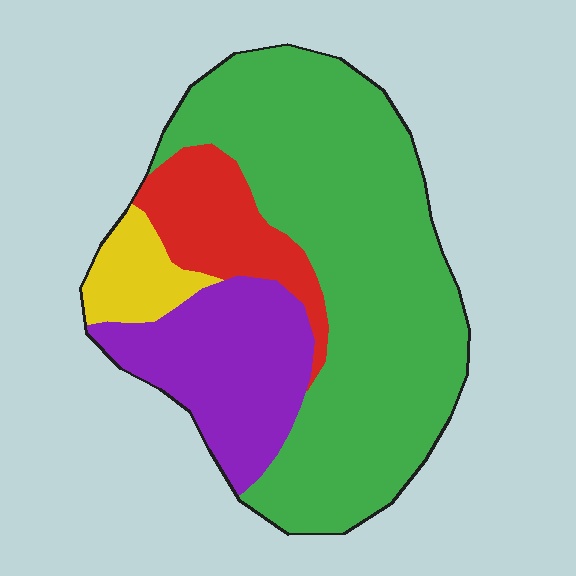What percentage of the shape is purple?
Purple covers around 20% of the shape.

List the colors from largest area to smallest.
From largest to smallest: green, purple, red, yellow.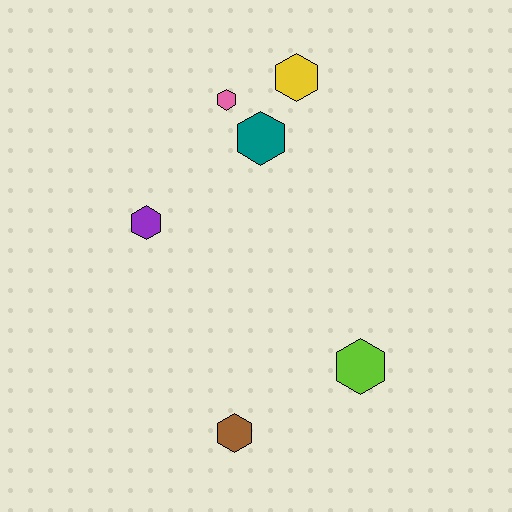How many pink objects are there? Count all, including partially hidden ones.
There is 1 pink object.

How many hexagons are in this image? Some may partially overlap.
There are 6 hexagons.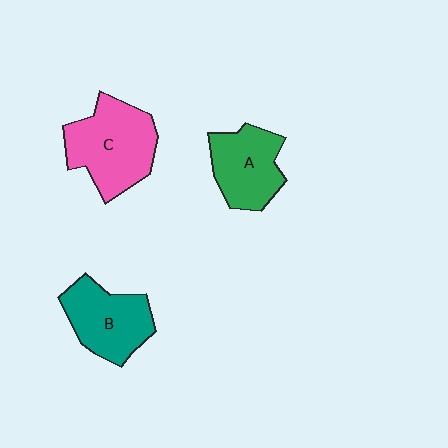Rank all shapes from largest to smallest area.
From largest to smallest: C (pink), B (teal), A (green).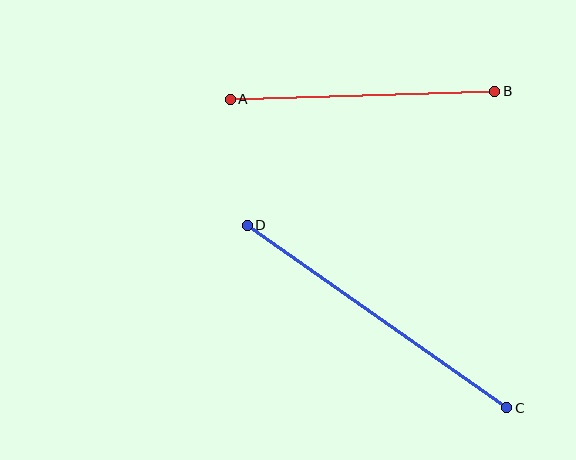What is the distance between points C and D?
The distance is approximately 317 pixels.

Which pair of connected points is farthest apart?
Points C and D are farthest apart.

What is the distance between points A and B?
The distance is approximately 264 pixels.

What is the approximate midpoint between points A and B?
The midpoint is at approximately (362, 95) pixels.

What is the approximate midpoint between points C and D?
The midpoint is at approximately (377, 316) pixels.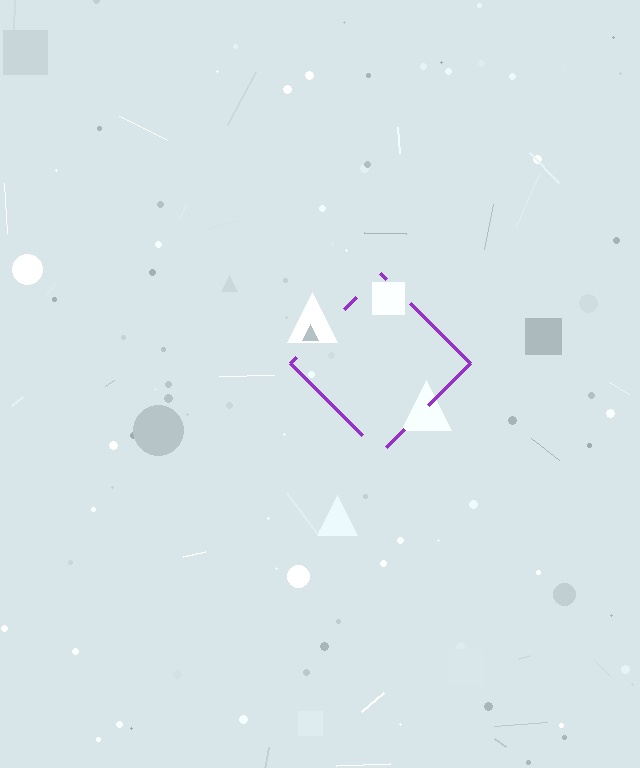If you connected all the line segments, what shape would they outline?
They would outline a diamond.